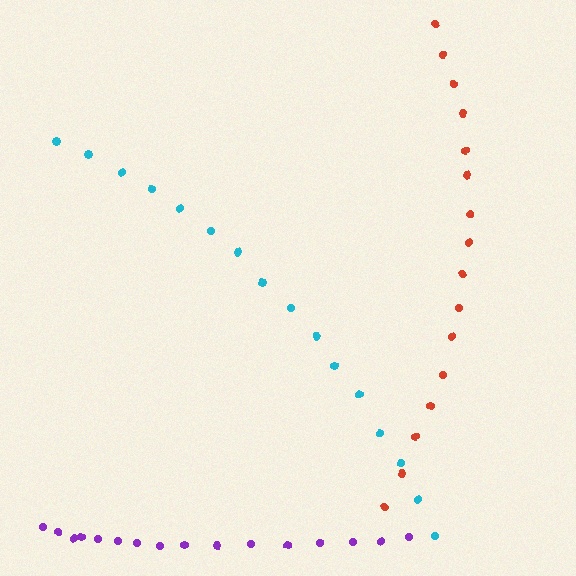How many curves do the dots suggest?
There are 3 distinct paths.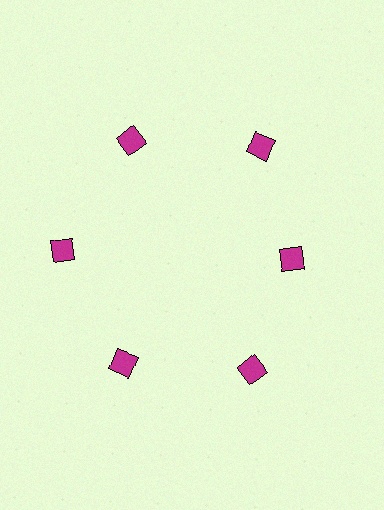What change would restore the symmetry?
The symmetry would be restored by moving it outward, back onto the ring so that all 6 squares sit at equal angles and equal distance from the center.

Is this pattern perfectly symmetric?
No. The 6 magenta squares are arranged in a ring, but one element near the 3 o'clock position is pulled inward toward the center, breaking the 6-fold rotational symmetry.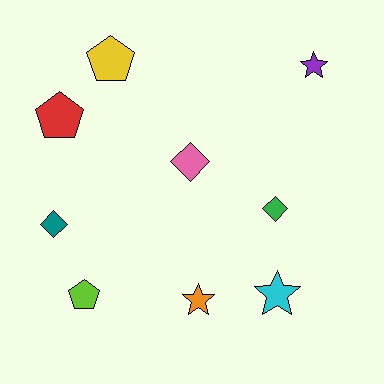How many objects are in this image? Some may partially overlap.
There are 9 objects.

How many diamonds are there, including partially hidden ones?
There are 3 diamonds.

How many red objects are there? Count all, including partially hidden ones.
There is 1 red object.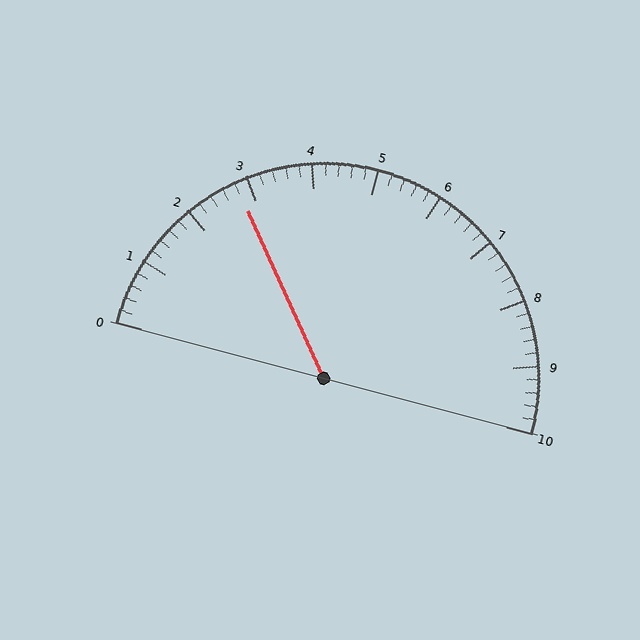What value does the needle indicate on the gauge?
The needle indicates approximately 2.8.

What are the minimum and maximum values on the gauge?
The gauge ranges from 0 to 10.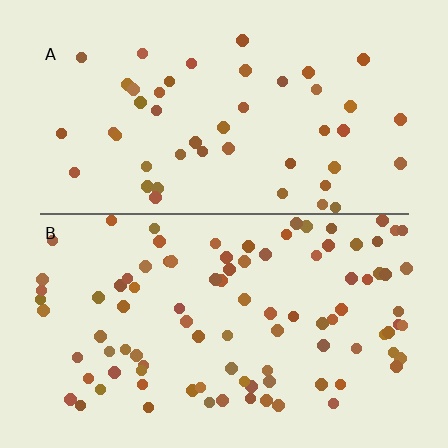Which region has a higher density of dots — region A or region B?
B (the bottom).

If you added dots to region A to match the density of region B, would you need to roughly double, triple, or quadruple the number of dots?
Approximately double.